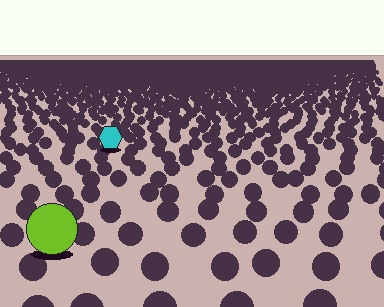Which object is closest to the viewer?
The lime circle is closest. The texture marks near it are larger and more spread out.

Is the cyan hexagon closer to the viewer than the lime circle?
No. The lime circle is closer — you can tell from the texture gradient: the ground texture is coarser near it.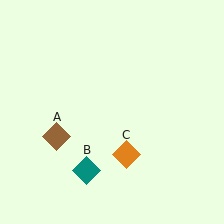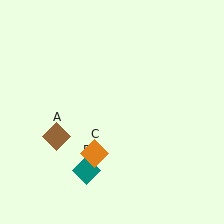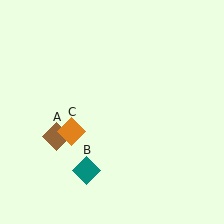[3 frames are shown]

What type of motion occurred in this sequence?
The orange diamond (object C) rotated clockwise around the center of the scene.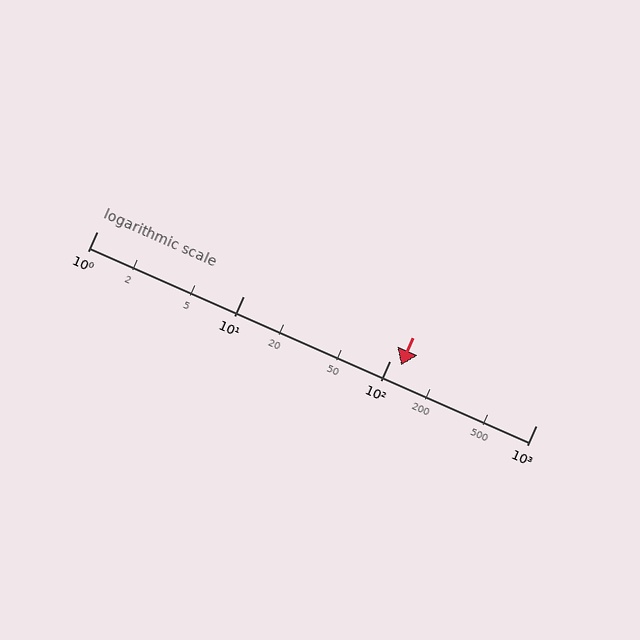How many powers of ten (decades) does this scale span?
The scale spans 3 decades, from 1 to 1000.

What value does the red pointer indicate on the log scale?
The pointer indicates approximately 120.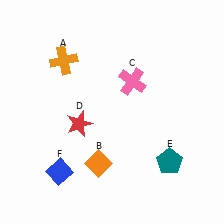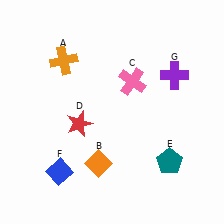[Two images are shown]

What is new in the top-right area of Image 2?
A purple cross (G) was added in the top-right area of Image 2.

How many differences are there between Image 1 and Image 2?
There is 1 difference between the two images.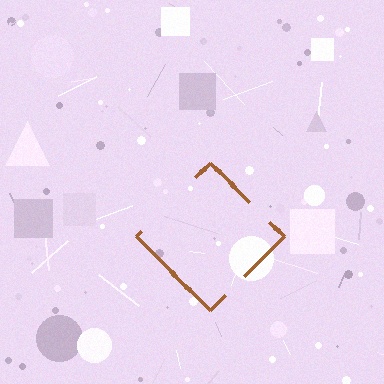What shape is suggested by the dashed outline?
The dashed outline suggests a diamond.